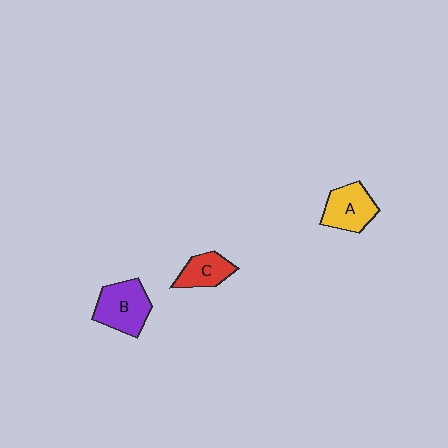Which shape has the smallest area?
Shape C (red).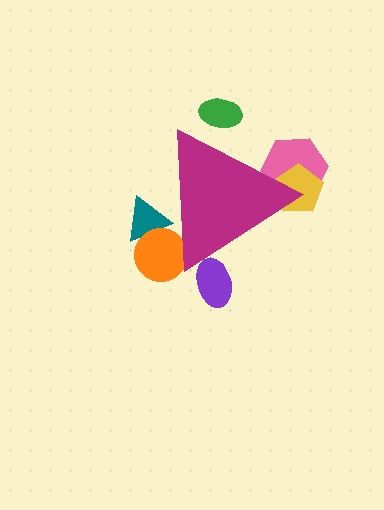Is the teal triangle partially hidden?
Yes, the teal triangle is partially hidden behind the magenta triangle.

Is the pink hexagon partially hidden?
Yes, the pink hexagon is partially hidden behind the magenta triangle.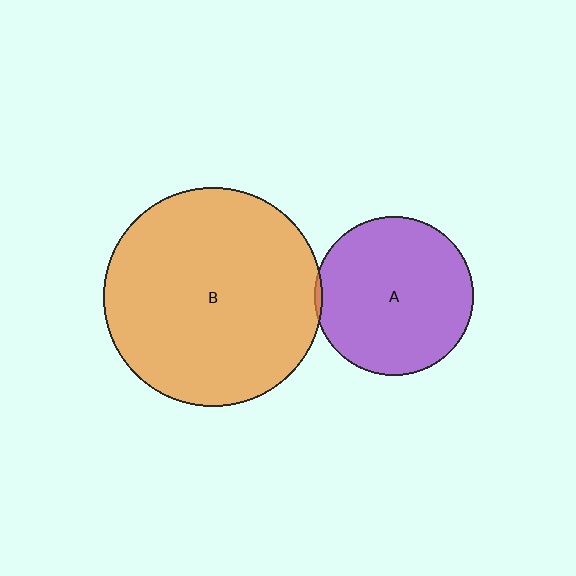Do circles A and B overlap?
Yes.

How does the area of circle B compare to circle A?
Approximately 1.9 times.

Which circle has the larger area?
Circle B (orange).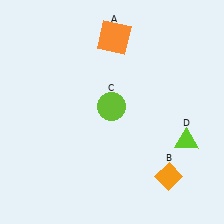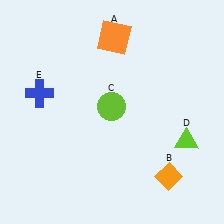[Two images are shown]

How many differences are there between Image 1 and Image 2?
There is 1 difference between the two images.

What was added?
A blue cross (E) was added in Image 2.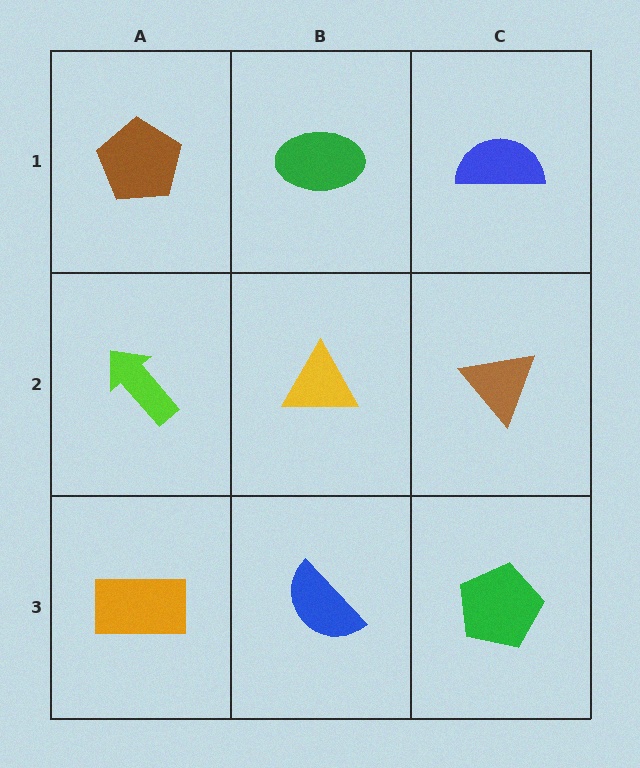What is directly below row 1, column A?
A lime arrow.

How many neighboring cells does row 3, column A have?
2.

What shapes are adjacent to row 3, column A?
A lime arrow (row 2, column A), a blue semicircle (row 3, column B).